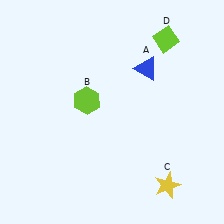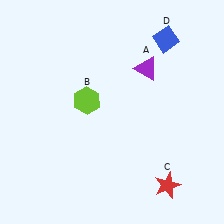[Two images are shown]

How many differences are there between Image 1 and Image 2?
There are 3 differences between the two images.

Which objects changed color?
A changed from blue to purple. C changed from yellow to red. D changed from lime to blue.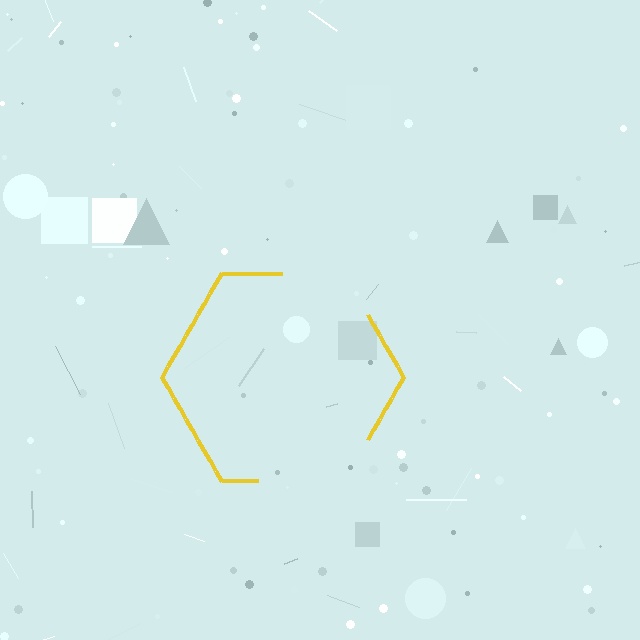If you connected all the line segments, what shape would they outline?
They would outline a hexagon.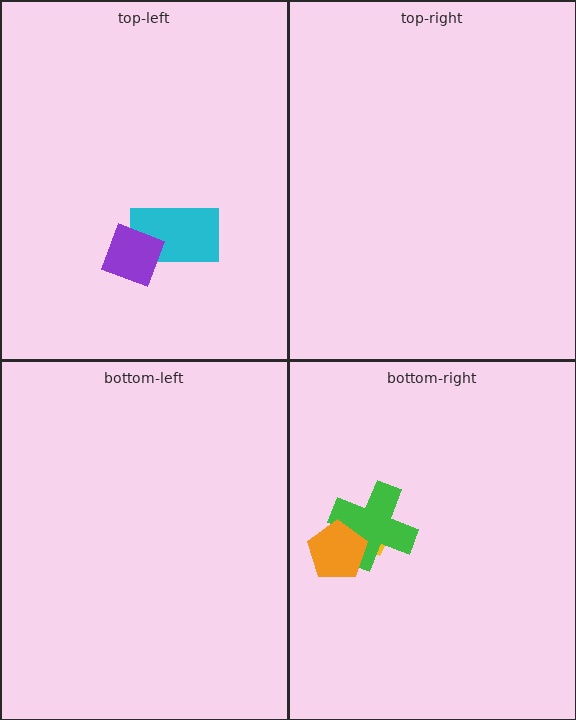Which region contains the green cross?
The bottom-right region.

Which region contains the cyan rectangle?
The top-left region.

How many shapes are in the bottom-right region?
3.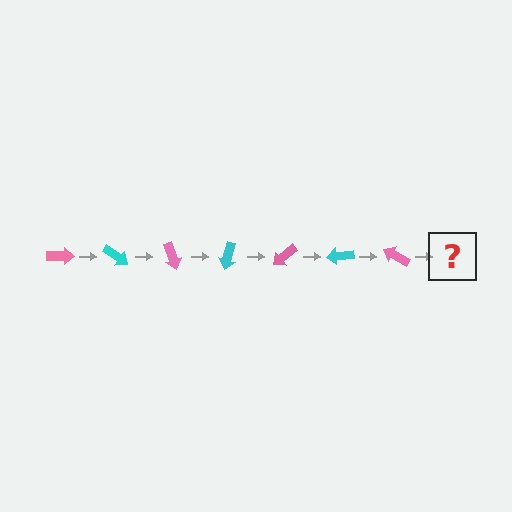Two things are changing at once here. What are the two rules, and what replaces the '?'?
The two rules are that it rotates 35 degrees each step and the color cycles through pink and cyan. The '?' should be a cyan arrow, rotated 245 degrees from the start.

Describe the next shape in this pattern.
It should be a cyan arrow, rotated 245 degrees from the start.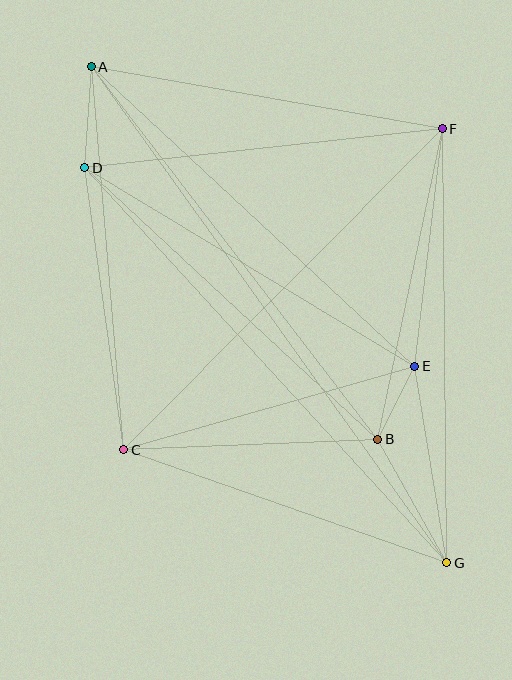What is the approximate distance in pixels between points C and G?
The distance between C and G is approximately 342 pixels.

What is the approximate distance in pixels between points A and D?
The distance between A and D is approximately 101 pixels.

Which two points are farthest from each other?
Points A and G are farthest from each other.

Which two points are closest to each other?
Points B and E are closest to each other.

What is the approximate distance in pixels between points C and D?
The distance between C and D is approximately 285 pixels.